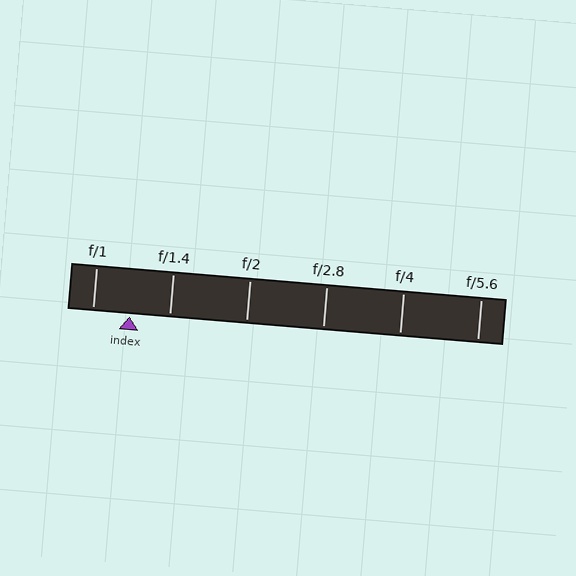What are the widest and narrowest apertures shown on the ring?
The widest aperture shown is f/1 and the narrowest is f/5.6.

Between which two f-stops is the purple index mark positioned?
The index mark is between f/1 and f/1.4.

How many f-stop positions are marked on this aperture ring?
There are 6 f-stop positions marked.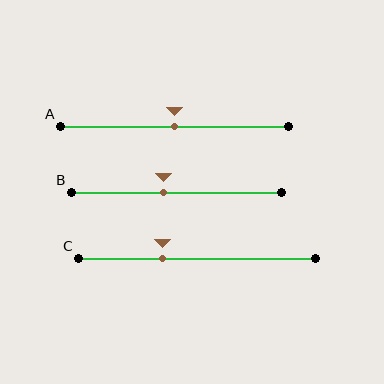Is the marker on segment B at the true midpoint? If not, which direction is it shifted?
No, the marker on segment B is shifted to the left by about 6% of the segment length.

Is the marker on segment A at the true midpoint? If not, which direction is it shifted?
Yes, the marker on segment A is at the true midpoint.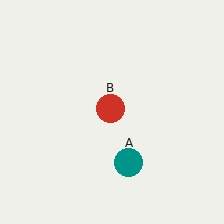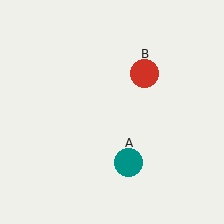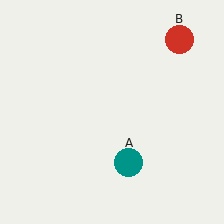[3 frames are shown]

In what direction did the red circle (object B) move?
The red circle (object B) moved up and to the right.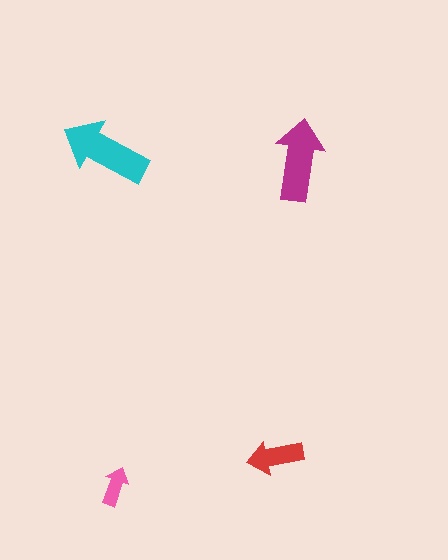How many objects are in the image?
There are 4 objects in the image.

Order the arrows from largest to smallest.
the cyan one, the magenta one, the red one, the pink one.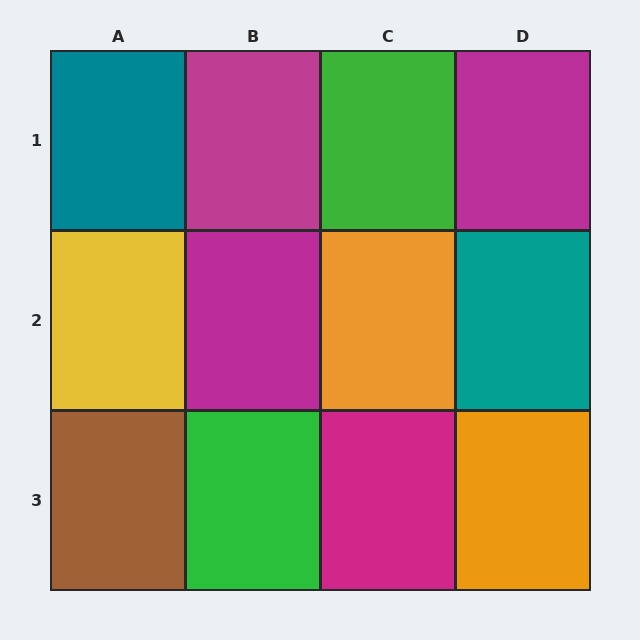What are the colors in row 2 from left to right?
Yellow, magenta, orange, teal.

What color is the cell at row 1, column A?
Teal.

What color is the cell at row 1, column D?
Magenta.